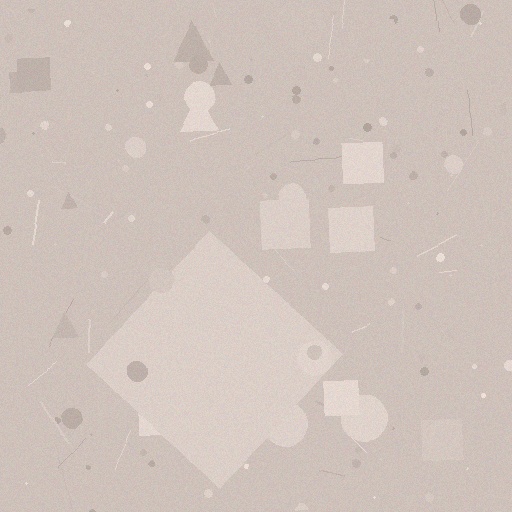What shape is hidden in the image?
A diamond is hidden in the image.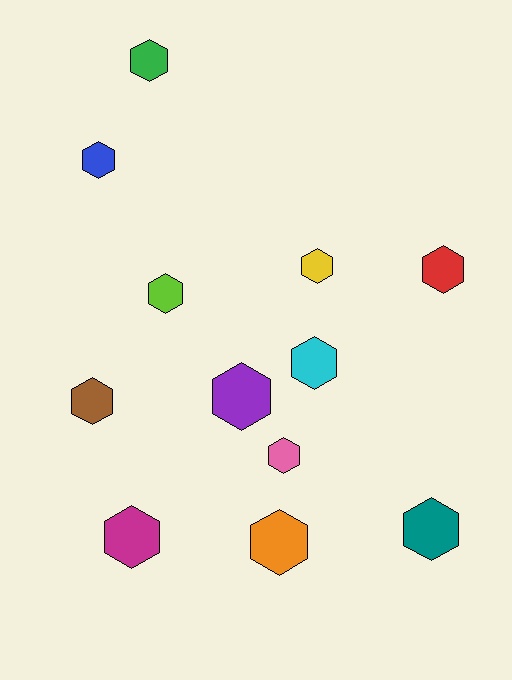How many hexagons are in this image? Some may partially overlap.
There are 12 hexagons.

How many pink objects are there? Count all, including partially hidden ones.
There is 1 pink object.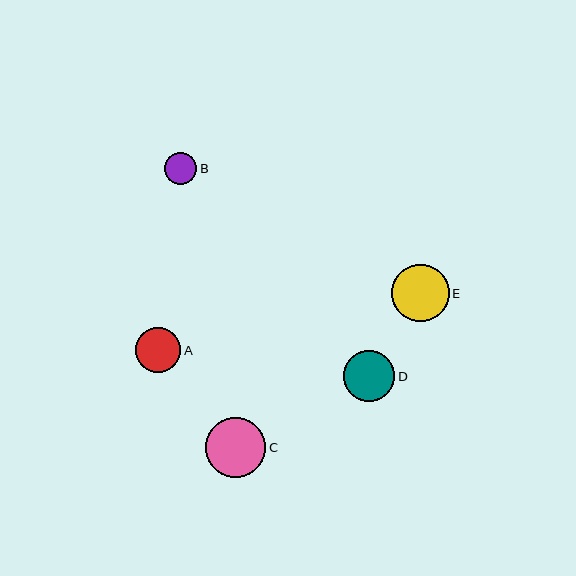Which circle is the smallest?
Circle B is the smallest with a size of approximately 32 pixels.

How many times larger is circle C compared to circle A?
Circle C is approximately 1.3 times the size of circle A.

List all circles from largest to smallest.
From largest to smallest: C, E, D, A, B.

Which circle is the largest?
Circle C is the largest with a size of approximately 60 pixels.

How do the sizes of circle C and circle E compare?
Circle C and circle E are approximately the same size.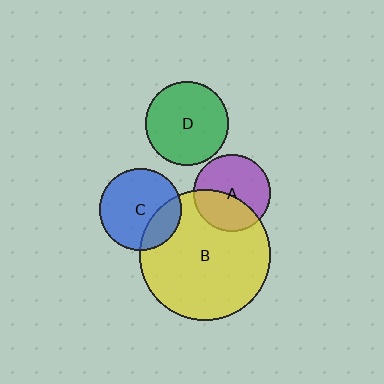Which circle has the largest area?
Circle B (yellow).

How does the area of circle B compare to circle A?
Approximately 2.8 times.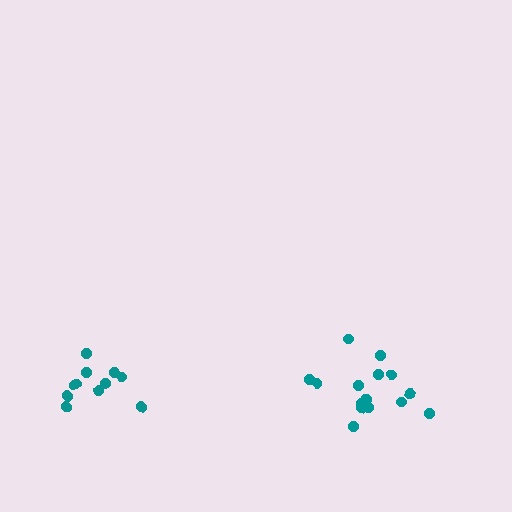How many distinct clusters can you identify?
There are 2 distinct clusters.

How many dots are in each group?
Group 1: 15 dots, Group 2: 11 dots (26 total).